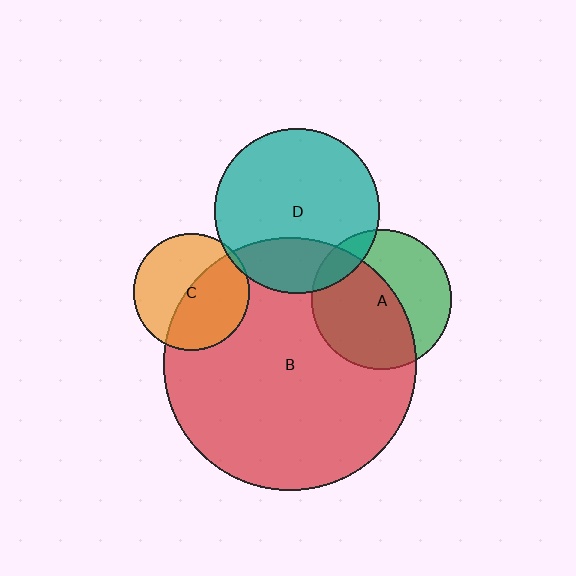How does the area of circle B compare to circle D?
Approximately 2.3 times.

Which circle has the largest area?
Circle B (red).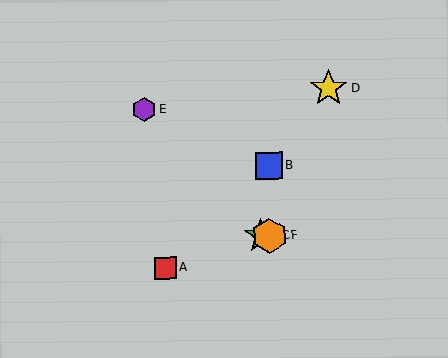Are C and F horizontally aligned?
Yes, both are at y≈236.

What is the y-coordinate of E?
Object E is at y≈109.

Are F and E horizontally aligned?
No, F is at y≈236 and E is at y≈109.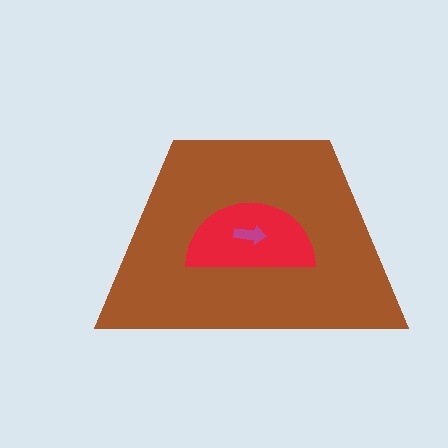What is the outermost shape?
The brown trapezoid.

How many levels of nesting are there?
3.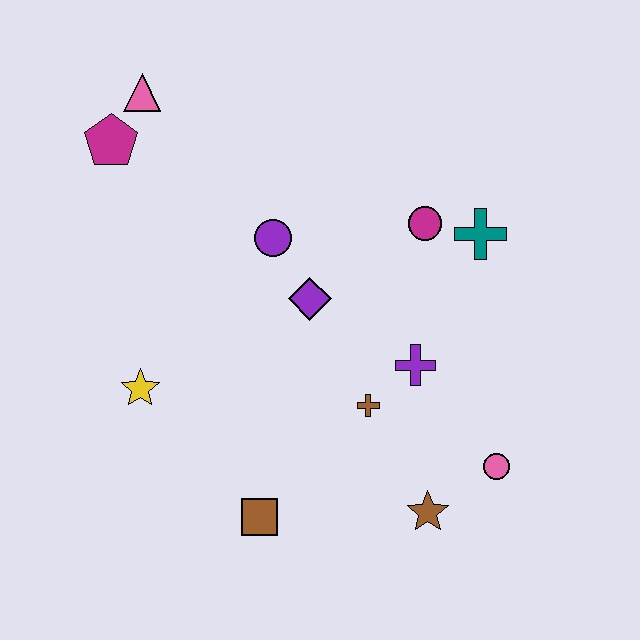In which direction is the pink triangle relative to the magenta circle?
The pink triangle is to the left of the magenta circle.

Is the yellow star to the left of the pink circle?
Yes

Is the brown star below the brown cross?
Yes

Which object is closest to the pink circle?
The brown star is closest to the pink circle.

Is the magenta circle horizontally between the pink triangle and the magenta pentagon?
No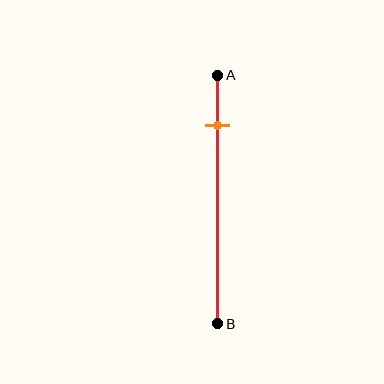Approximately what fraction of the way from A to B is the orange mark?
The orange mark is approximately 20% of the way from A to B.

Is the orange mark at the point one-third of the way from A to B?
No, the mark is at about 20% from A, not at the 33% one-third point.